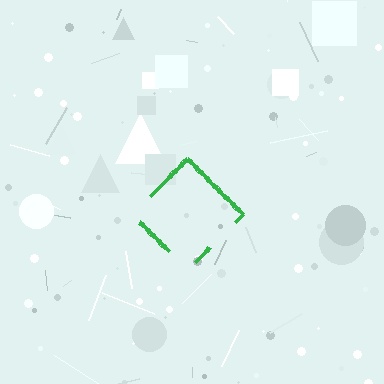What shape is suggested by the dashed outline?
The dashed outline suggests a diamond.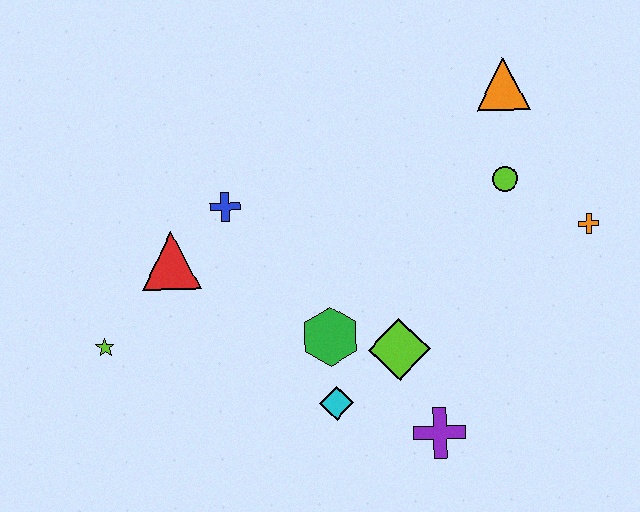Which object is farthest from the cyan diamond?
The orange triangle is farthest from the cyan diamond.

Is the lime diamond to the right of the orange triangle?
No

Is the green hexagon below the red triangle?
Yes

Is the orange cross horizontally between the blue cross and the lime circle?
No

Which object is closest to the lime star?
The red triangle is closest to the lime star.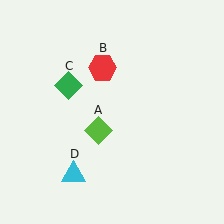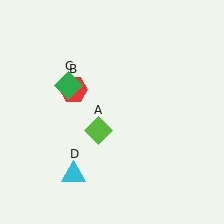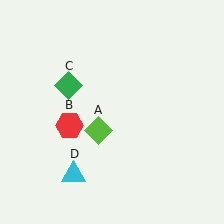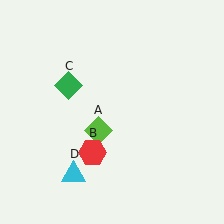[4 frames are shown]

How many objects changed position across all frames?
1 object changed position: red hexagon (object B).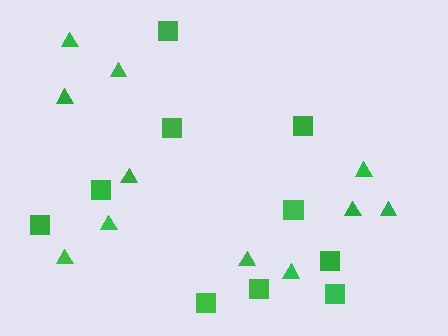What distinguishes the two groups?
There are 2 groups: one group of squares (10) and one group of triangles (11).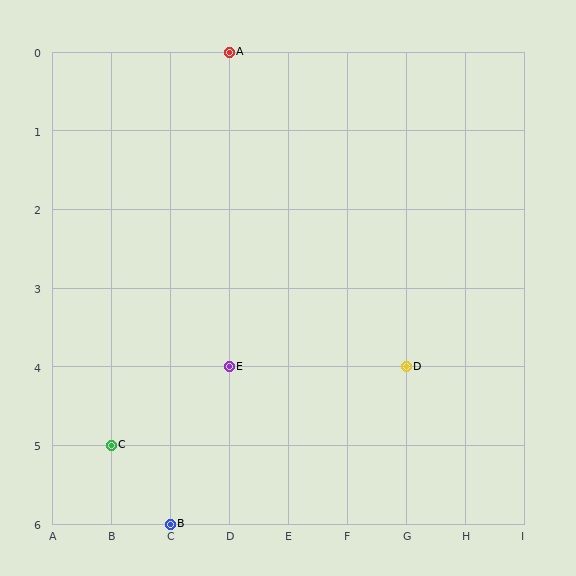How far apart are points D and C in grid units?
Points D and C are 5 columns and 1 row apart (about 5.1 grid units diagonally).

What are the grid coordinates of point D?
Point D is at grid coordinates (G, 4).